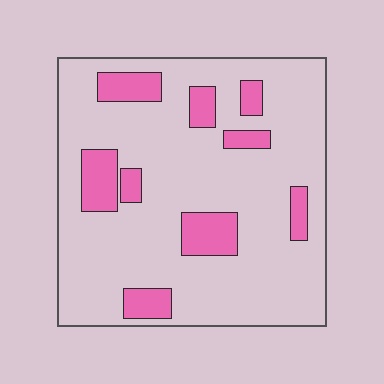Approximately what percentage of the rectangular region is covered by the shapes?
Approximately 20%.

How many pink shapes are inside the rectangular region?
9.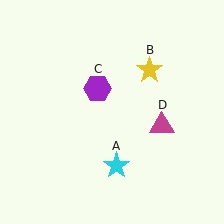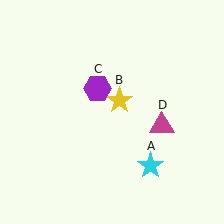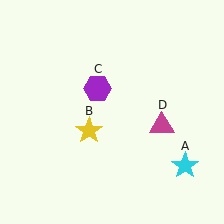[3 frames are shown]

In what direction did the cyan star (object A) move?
The cyan star (object A) moved right.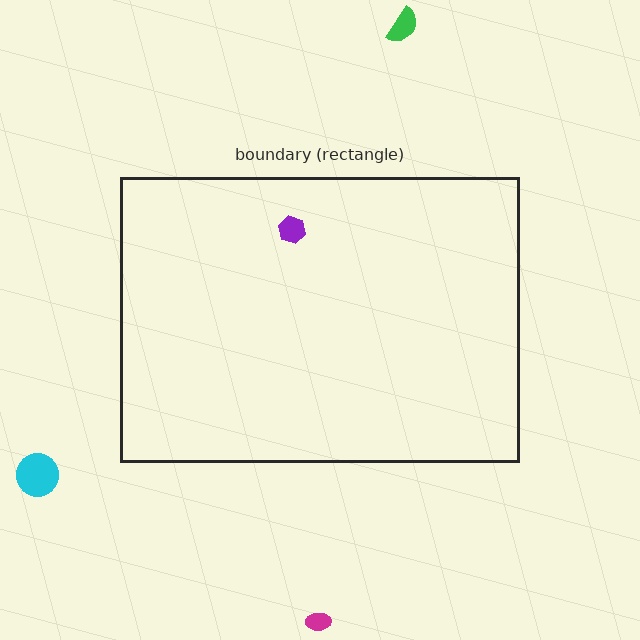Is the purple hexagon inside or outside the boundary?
Inside.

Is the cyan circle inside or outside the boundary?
Outside.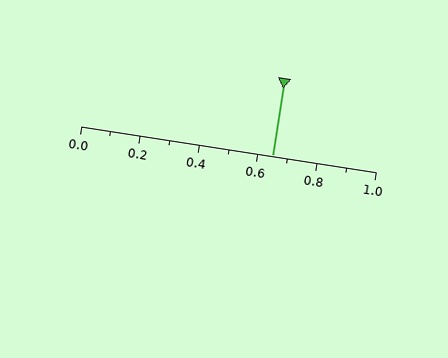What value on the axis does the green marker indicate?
The marker indicates approximately 0.65.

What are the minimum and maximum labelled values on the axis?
The axis runs from 0.0 to 1.0.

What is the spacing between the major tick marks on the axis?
The major ticks are spaced 0.2 apart.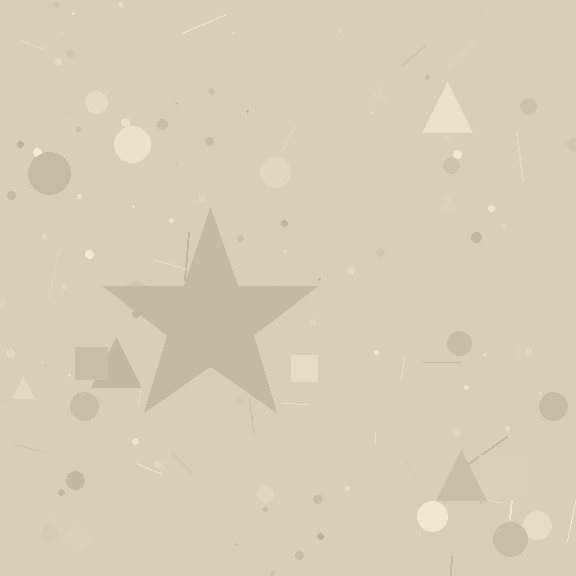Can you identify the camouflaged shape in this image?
The camouflaged shape is a star.